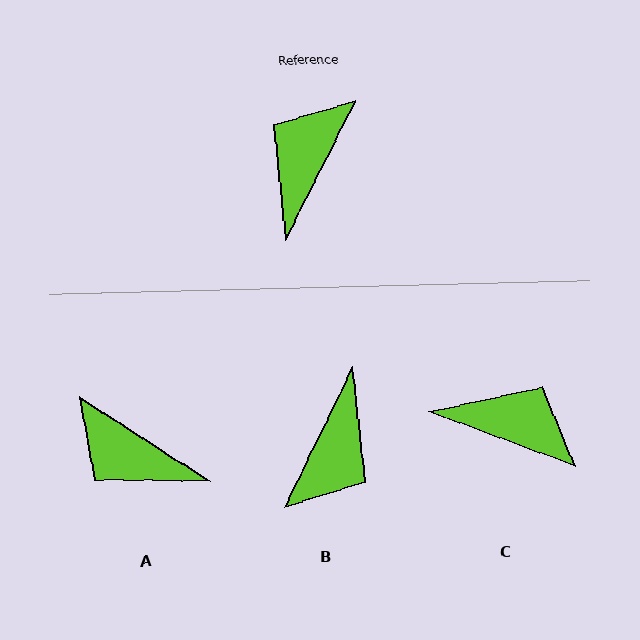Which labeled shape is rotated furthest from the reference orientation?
B, about 179 degrees away.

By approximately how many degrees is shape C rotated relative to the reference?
Approximately 84 degrees clockwise.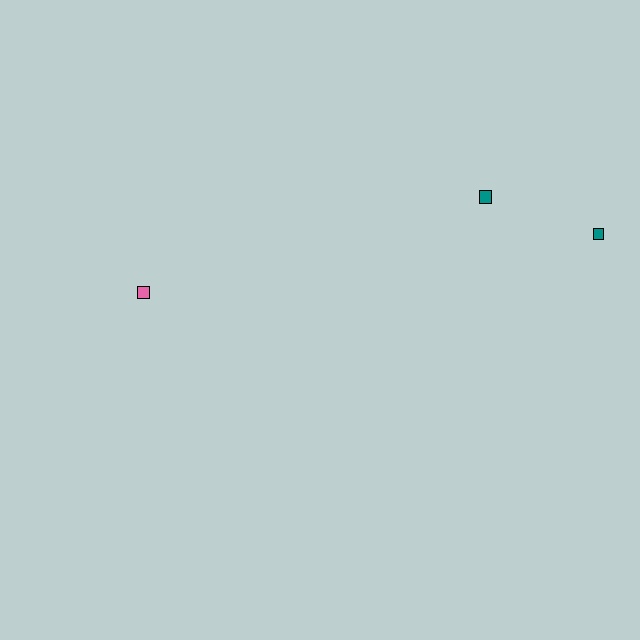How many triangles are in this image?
There are no triangles.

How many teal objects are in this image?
There are 2 teal objects.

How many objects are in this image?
There are 3 objects.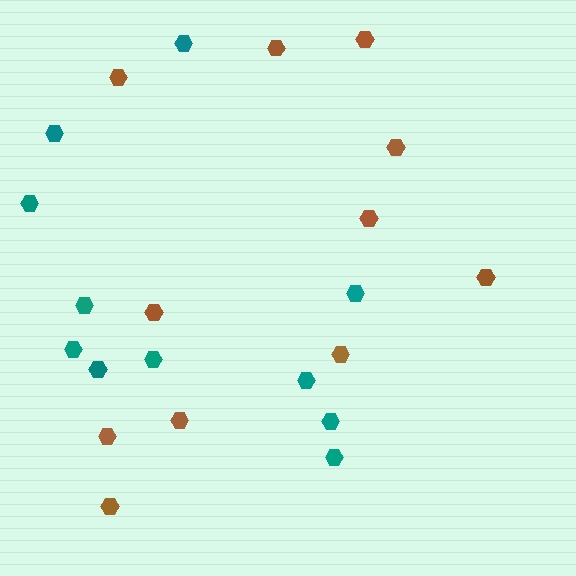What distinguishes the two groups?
There are 2 groups: one group of teal hexagons (11) and one group of brown hexagons (11).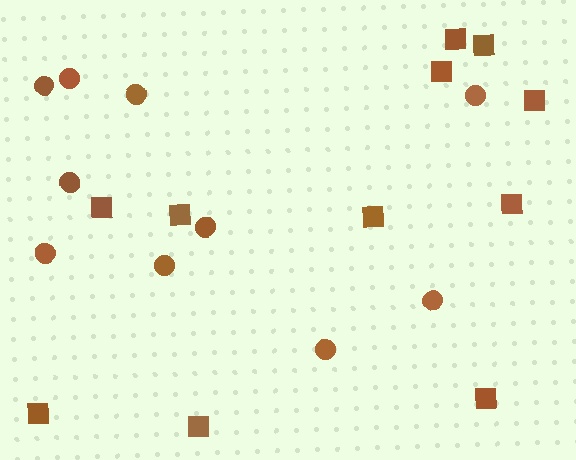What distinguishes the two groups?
There are 2 groups: one group of circles (10) and one group of squares (11).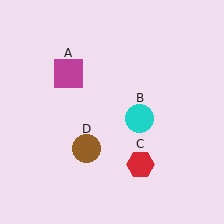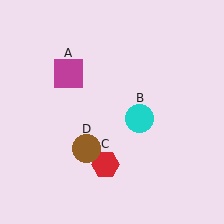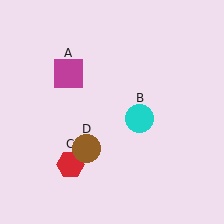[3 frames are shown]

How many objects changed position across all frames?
1 object changed position: red hexagon (object C).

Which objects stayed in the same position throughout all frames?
Magenta square (object A) and cyan circle (object B) and brown circle (object D) remained stationary.